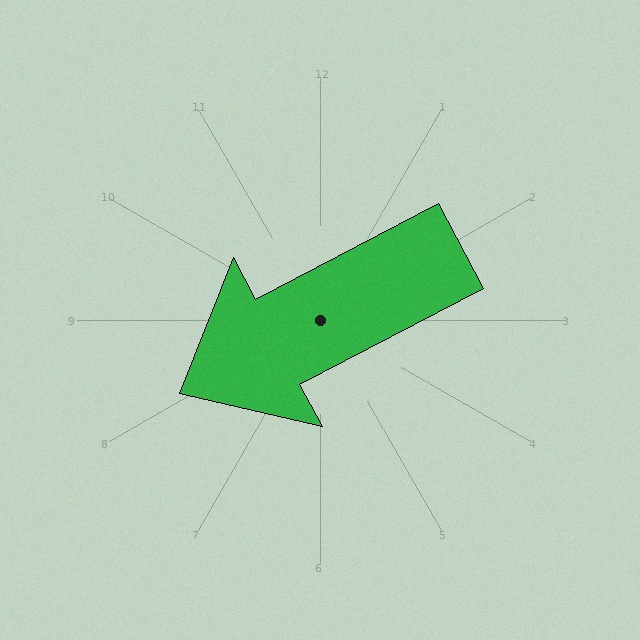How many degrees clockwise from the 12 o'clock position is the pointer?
Approximately 242 degrees.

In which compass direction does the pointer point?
Southwest.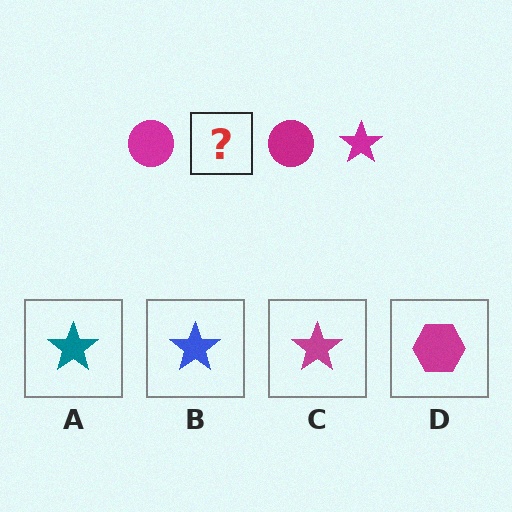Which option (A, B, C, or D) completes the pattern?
C.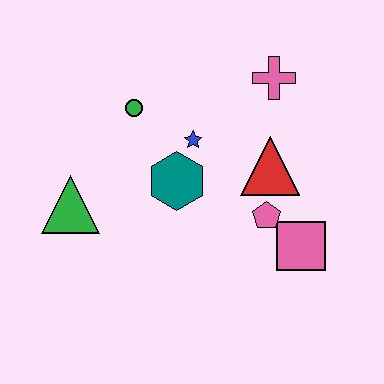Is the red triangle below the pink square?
No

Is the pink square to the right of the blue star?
Yes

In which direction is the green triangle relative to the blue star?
The green triangle is to the left of the blue star.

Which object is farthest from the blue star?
The pink square is farthest from the blue star.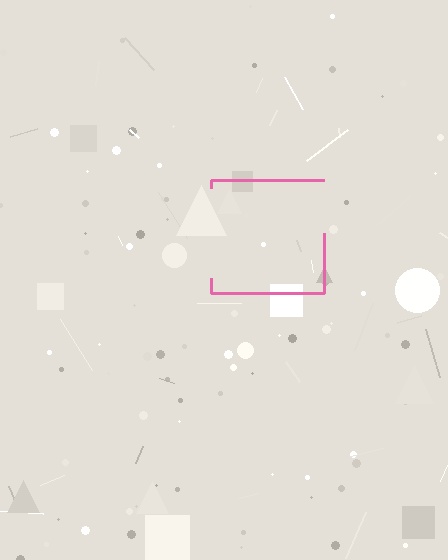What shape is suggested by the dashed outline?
The dashed outline suggests a square.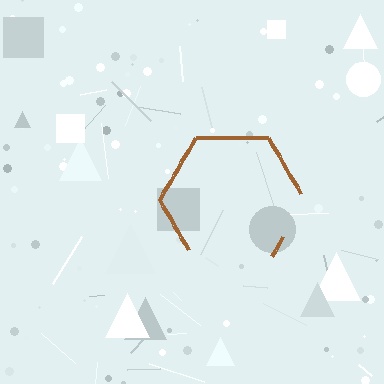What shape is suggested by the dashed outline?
The dashed outline suggests a hexagon.